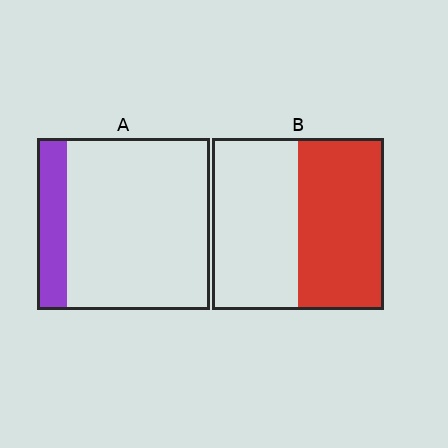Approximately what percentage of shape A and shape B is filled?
A is approximately 15% and B is approximately 50%.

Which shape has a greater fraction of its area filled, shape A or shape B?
Shape B.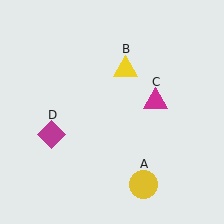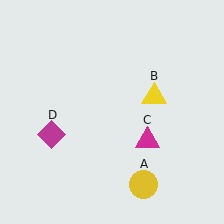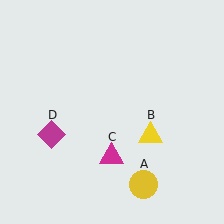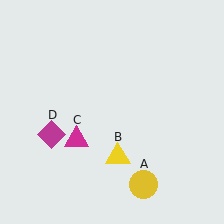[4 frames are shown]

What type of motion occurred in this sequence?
The yellow triangle (object B), magenta triangle (object C) rotated clockwise around the center of the scene.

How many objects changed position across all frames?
2 objects changed position: yellow triangle (object B), magenta triangle (object C).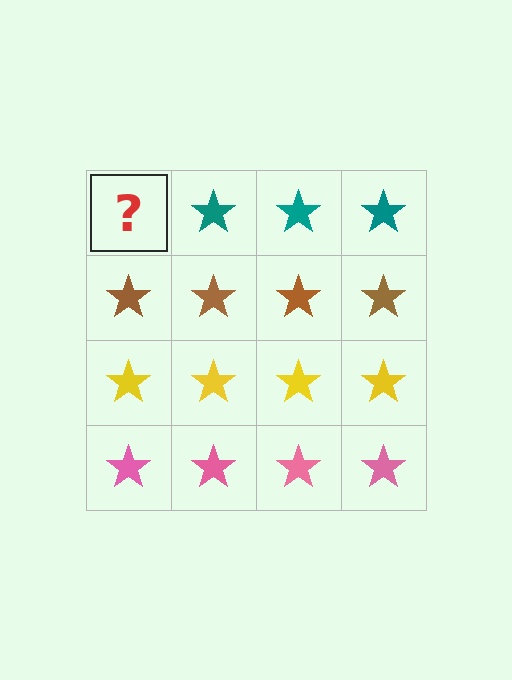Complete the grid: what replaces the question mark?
The question mark should be replaced with a teal star.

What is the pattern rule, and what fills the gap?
The rule is that each row has a consistent color. The gap should be filled with a teal star.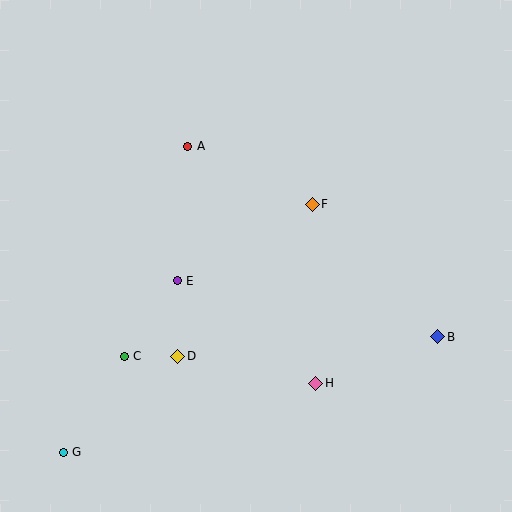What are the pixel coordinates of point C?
Point C is at (124, 356).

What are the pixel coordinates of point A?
Point A is at (188, 146).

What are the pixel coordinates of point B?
Point B is at (438, 337).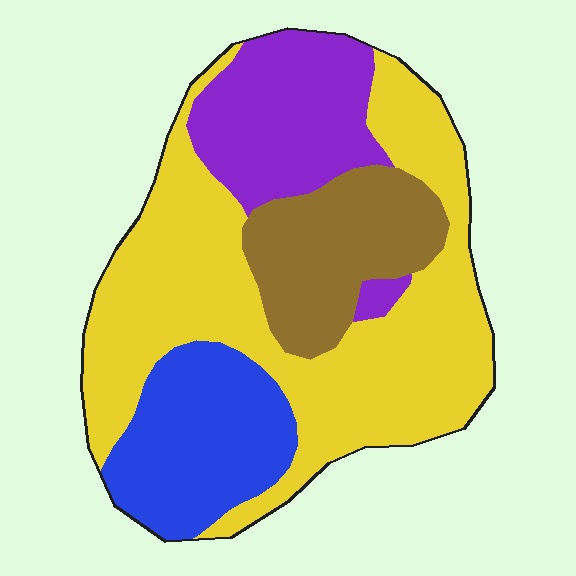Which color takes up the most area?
Yellow, at roughly 50%.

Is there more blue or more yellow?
Yellow.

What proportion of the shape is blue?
Blue takes up less than a quarter of the shape.